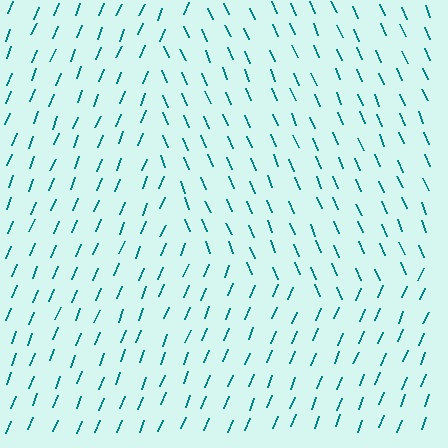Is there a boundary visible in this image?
Yes, there is a texture boundary formed by a change in line orientation.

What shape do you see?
I see a circle.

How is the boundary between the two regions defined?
The boundary is defined purely by a change in line orientation (approximately 45 degrees difference). All lines are the same color and thickness.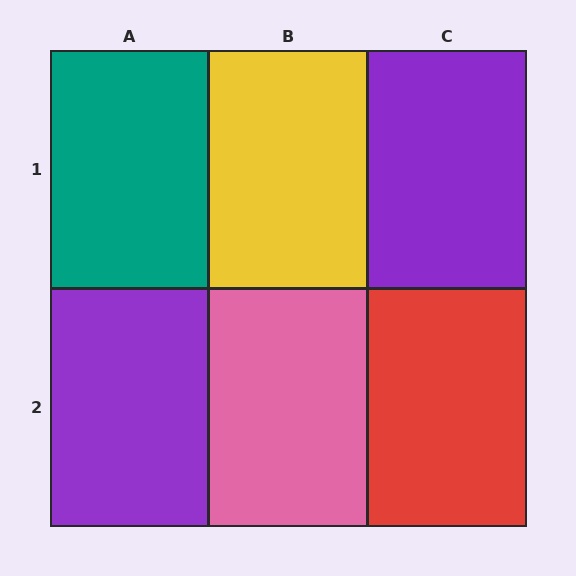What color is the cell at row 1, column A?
Teal.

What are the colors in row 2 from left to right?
Purple, pink, red.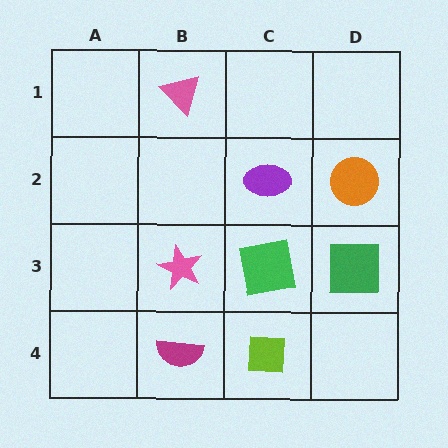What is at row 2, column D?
An orange circle.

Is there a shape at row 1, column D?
No, that cell is empty.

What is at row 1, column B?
A pink triangle.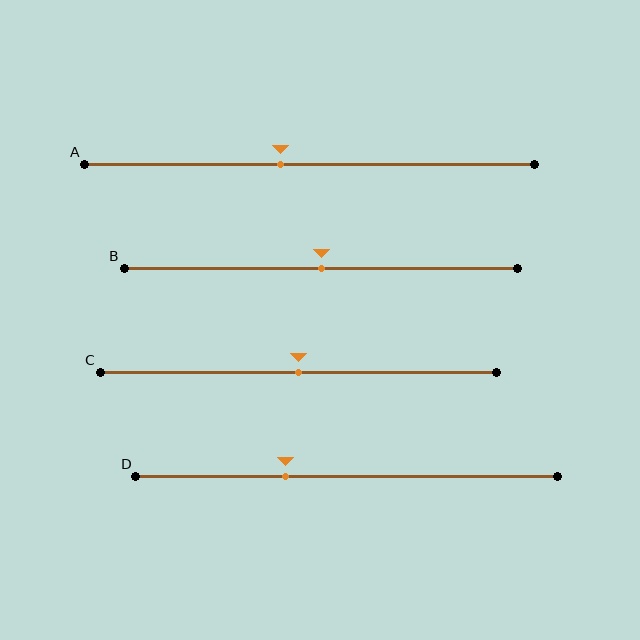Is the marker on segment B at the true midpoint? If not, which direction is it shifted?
Yes, the marker on segment B is at the true midpoint.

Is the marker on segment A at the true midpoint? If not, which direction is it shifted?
No, the marker on segment A is shifted to the left by about 6% of the segment length.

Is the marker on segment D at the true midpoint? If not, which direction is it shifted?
No, the marker on segment D is shifted to the left by about 14% of the segment length.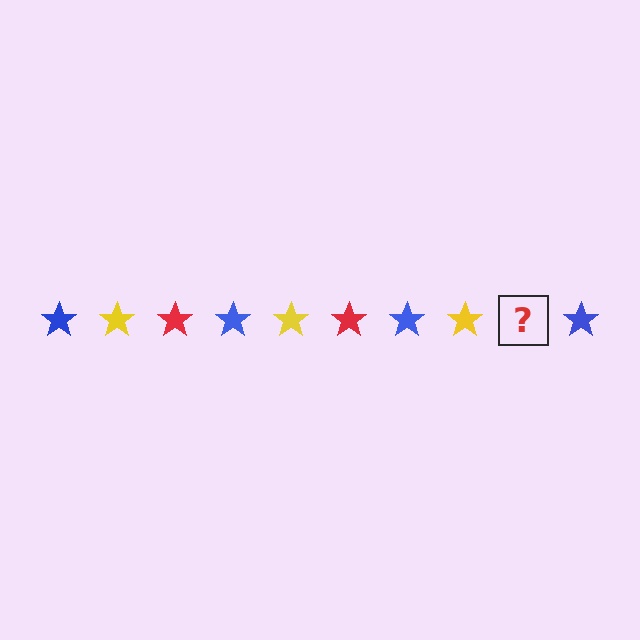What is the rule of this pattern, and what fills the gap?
The rule is that the pattern cycles through blue, yellow, red stars. The gap should be filled with a red star.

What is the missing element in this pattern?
The missing element is a red star.